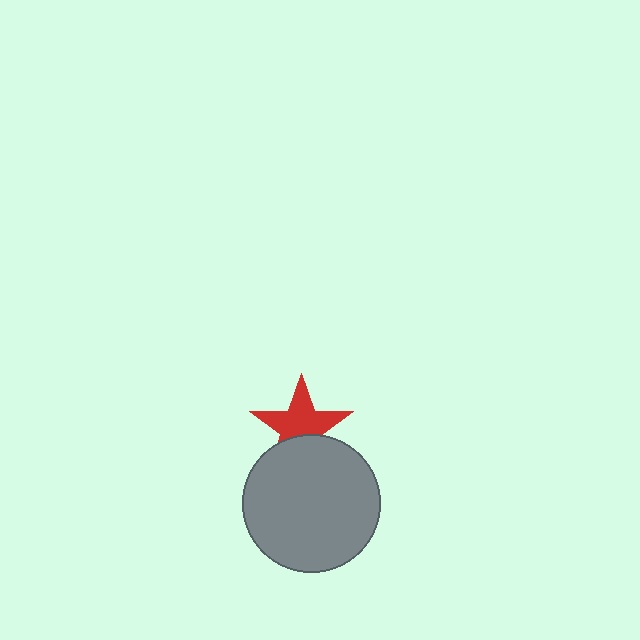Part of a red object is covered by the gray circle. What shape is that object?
It is a star.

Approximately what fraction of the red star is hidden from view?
Roughly 36% of the red star is hidden behind the gray circle.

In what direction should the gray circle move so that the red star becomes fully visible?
The gray circle should move down. That is the shortest direction to clear the overlap and leave the red star fully visible.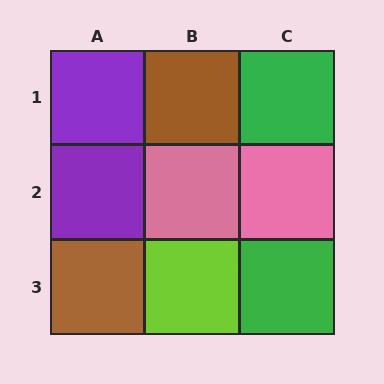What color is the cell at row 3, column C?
Green.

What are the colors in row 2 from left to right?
Purple, pink, pink.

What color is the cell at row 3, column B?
Lime.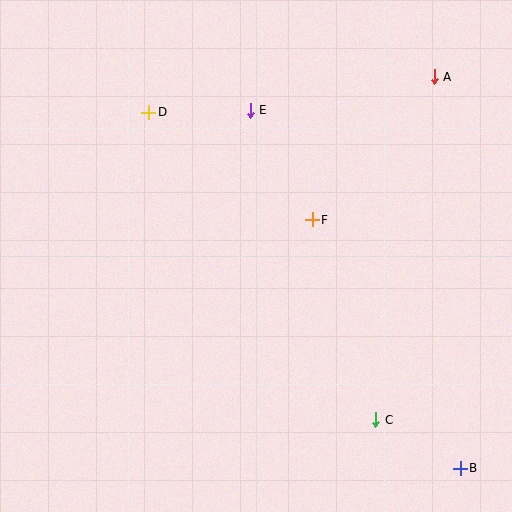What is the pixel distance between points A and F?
The distance between A and F is 188 pixels.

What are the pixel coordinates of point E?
Point E is at (250, 110).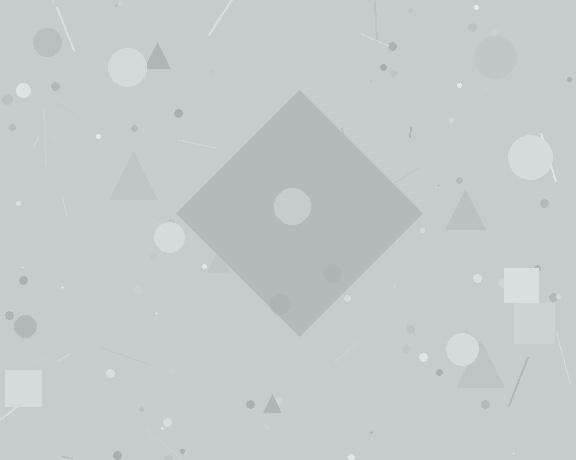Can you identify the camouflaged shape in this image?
The camouflaged shape is a diamond.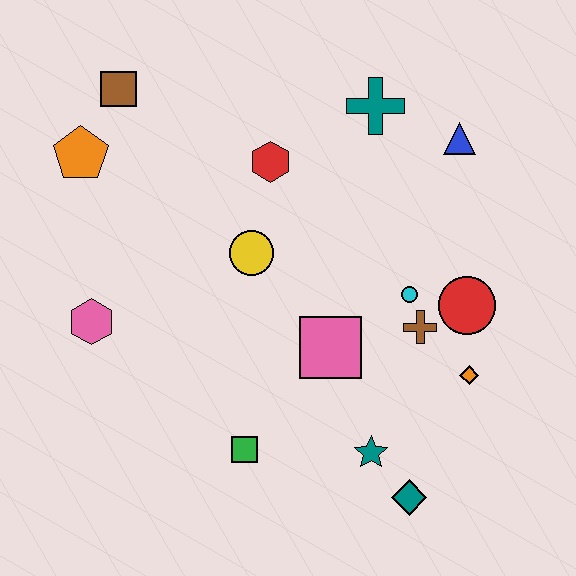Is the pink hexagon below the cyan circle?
Yes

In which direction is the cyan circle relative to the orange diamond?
The cyan circle is above the orange diamond.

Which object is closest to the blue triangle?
The teal cross is closest to the blue triangle.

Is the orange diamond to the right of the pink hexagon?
Yes